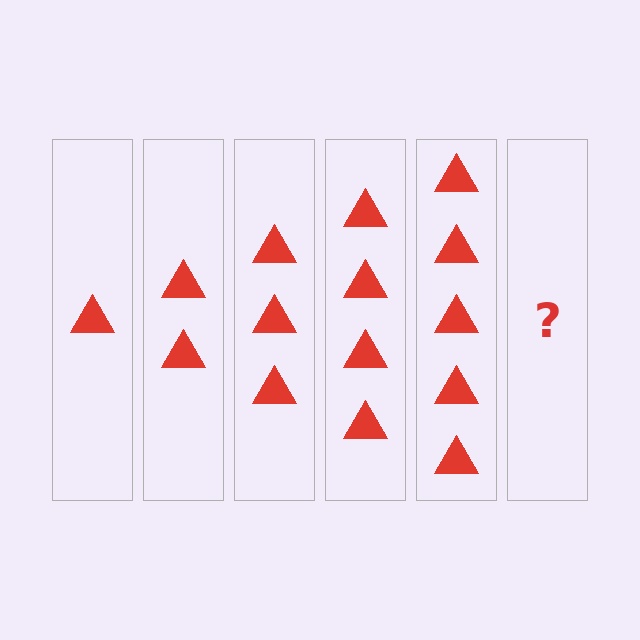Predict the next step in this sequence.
The next step is 6 triangles.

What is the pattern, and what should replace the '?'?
The pattern is that each step adds one more triangle. The '?' should be 6 triangles.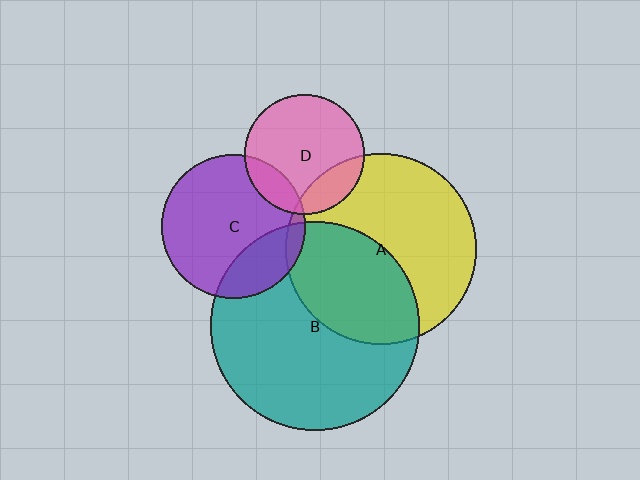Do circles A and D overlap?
Yes.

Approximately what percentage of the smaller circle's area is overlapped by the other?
Approximately 20%.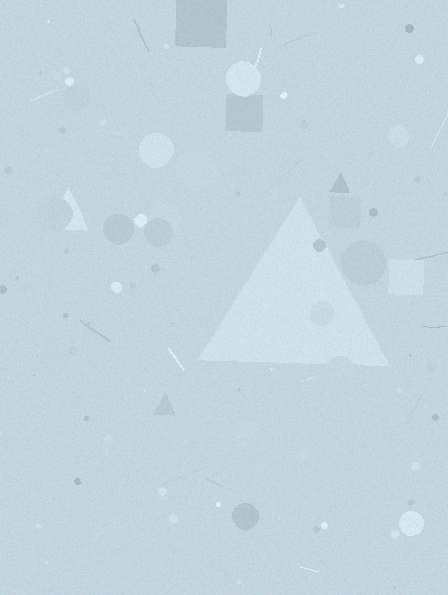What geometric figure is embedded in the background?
A triangle is embedded in the background.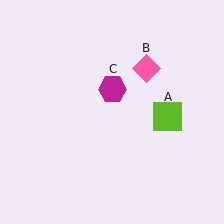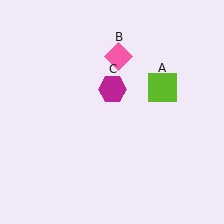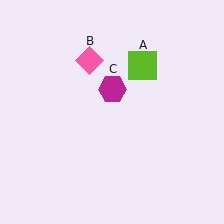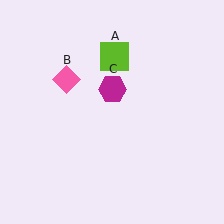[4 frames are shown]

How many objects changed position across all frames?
2 objects changed position: lime square (object A), pink diamond (object B).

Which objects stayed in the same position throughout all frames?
Magenta hexagon (object C) remained stationary.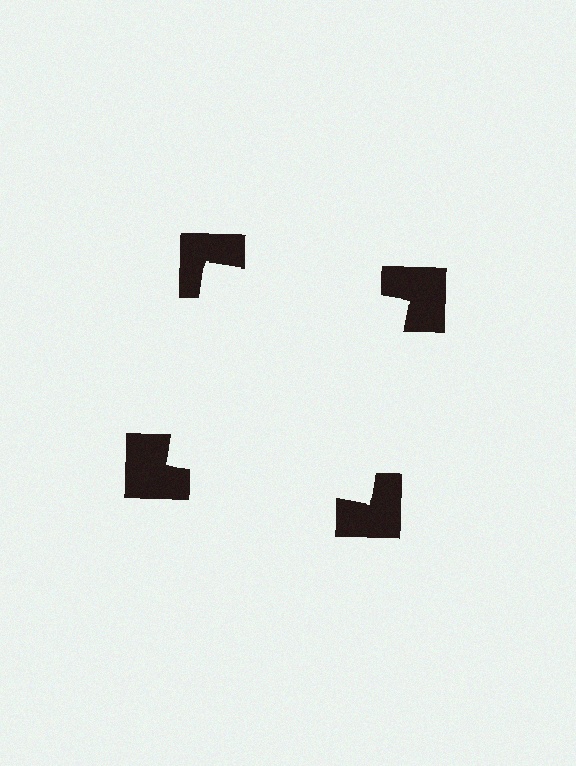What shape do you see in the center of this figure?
An illusory square — its edges are inferred from the aligned wedge cuts in the notched squares, not physically drawn.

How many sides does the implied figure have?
4 sides.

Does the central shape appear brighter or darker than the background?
It typically appears slightly brighter than the background, even though no actual brightness change is drawn.